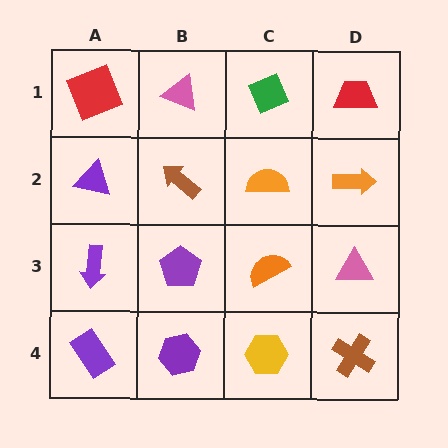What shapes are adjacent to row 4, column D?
A pink triangle (row 3, column D), a yellow hexagon (row 4, column C).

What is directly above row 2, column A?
A red square.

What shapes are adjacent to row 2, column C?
A green diamond (row 1, column C), an orange semicircle (row 3, column C), a brown arrow (row 2, column B), an orange arrow (row 2, column D).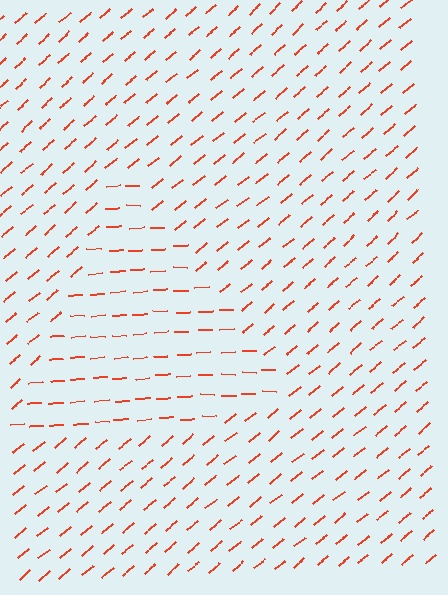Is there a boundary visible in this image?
Yes, there is a texture boundary formed by a change in line orientation.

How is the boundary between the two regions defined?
The boundary is defined purely by a change in line orientation (approximately 38 degrees difference). All lines are the same color and thickness.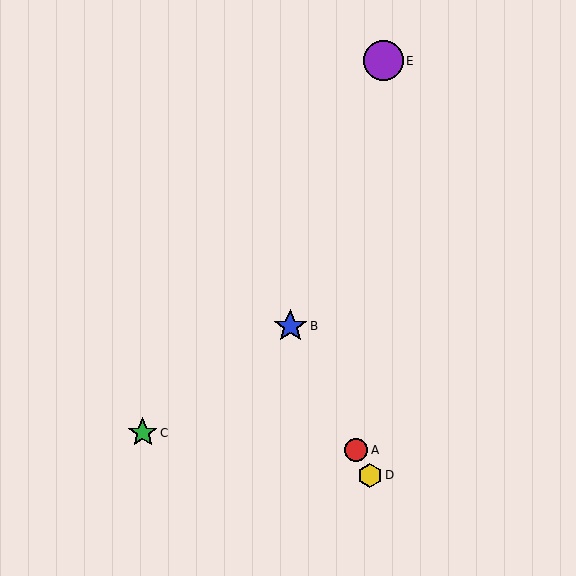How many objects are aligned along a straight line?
3 objects (A, B, D) are aligned along a straight line.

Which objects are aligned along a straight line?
Objects A, B, D are aligned along a straight line.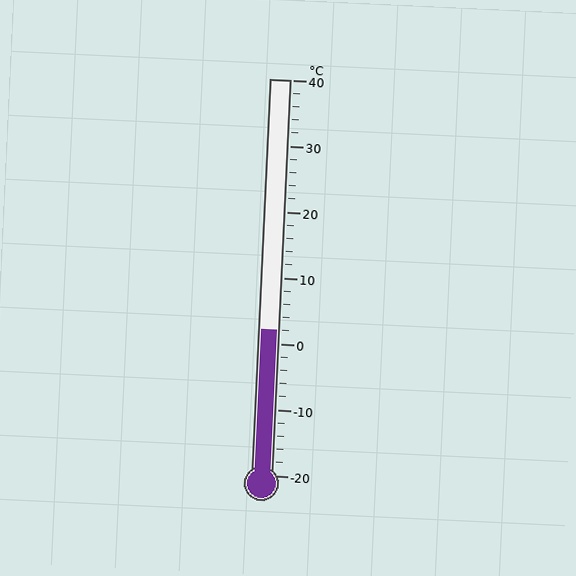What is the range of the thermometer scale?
The thermometer scale ranges from -20°C to 40°C.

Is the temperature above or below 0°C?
The temperature is above 0°C.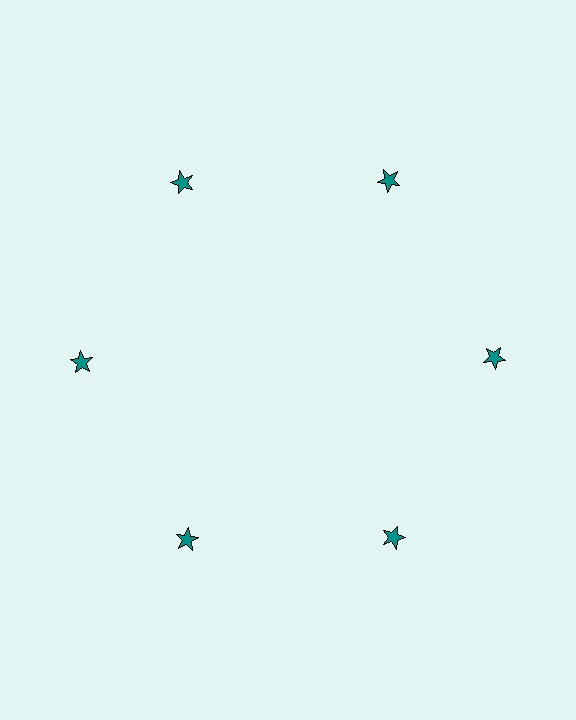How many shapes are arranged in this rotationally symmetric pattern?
There are 6 shapes, arranged in 6 groups of 1.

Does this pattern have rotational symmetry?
Yes, this pattern has 6-fold rotational symmetry. It looks the same after rotating 60 degrees around the center.